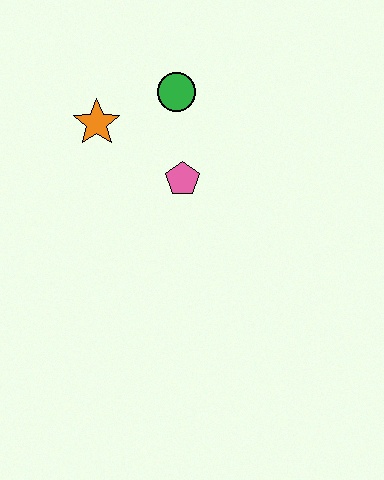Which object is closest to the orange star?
The green circle is closest to the orange star.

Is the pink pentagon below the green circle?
Yes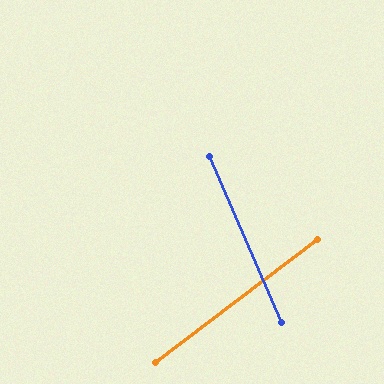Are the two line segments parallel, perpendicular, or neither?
Neither parallel nor perpendicular — they differ by about 76°.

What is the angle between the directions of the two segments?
Approximately 76 degrees.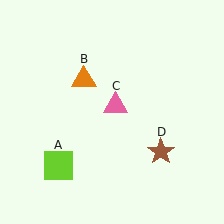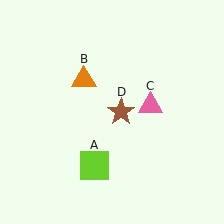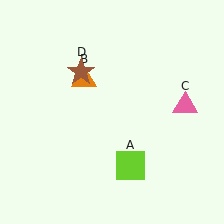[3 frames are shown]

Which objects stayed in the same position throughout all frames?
Orange triangle (object B) remained stationary.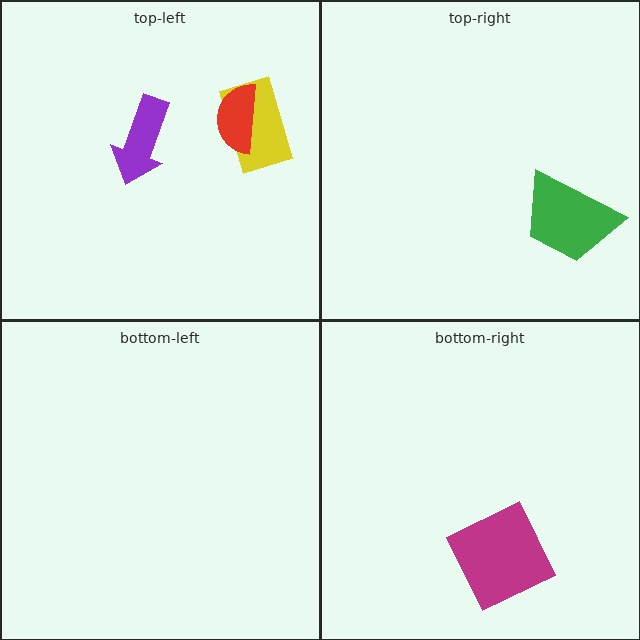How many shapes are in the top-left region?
3.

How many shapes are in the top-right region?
1.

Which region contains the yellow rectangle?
The top-left region.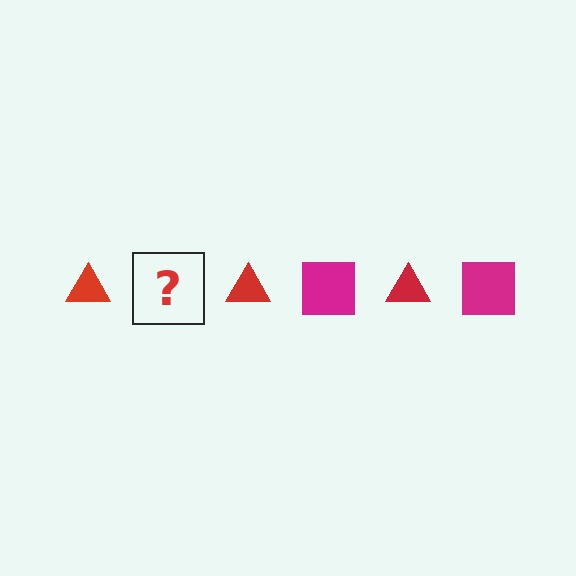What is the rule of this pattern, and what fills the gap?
The rule is that the pattern alternates between red triangle and magenta square. The gap should be filled with a magenta square.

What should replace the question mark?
The question mark should be replaced with a magenta square.